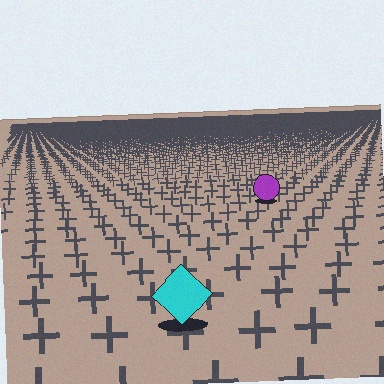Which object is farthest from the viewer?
The purple circle is farthest from the viewer. It appears smaller and the ground texture around it is denser.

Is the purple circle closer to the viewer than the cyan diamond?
No. The cyan diamond is closer — you can tell from the texture gradient: the ground texture is coarser near it.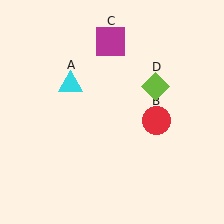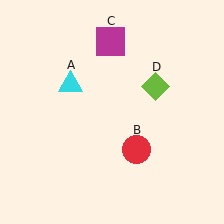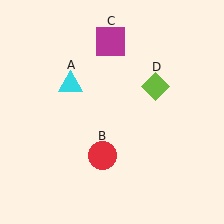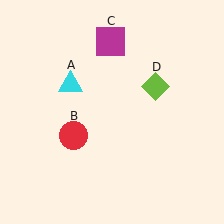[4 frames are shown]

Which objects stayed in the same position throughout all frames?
Cyan triangle (object A) and magenta square (object C) and lime diamond (object D) remained stationary.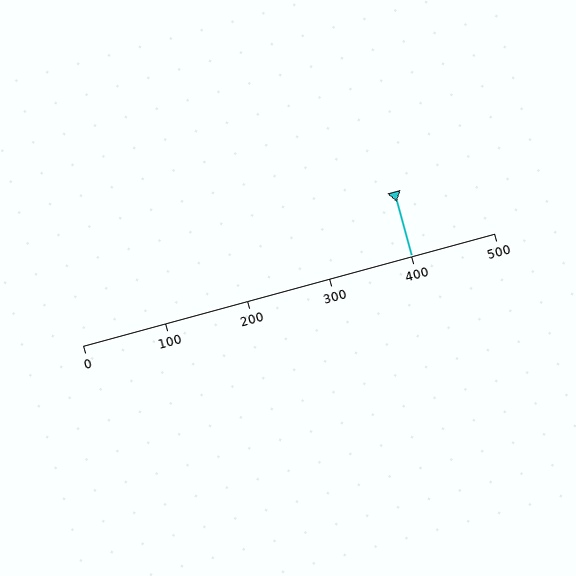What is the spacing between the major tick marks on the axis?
The major ticks are spaced 100 apart.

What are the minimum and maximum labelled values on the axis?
The axis runs from 0 to 500.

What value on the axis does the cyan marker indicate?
The marker indicates approximately 400.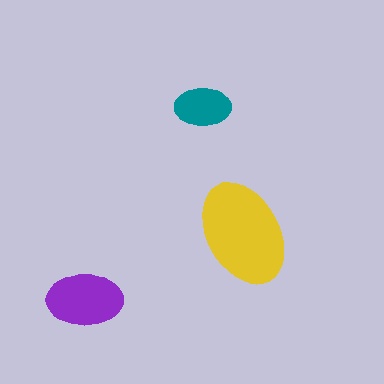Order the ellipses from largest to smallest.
the yellow one, the purple one, the teal one.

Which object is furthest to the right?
The yellow ellipse is rightmost.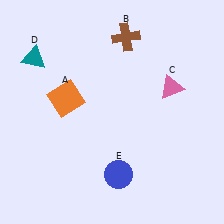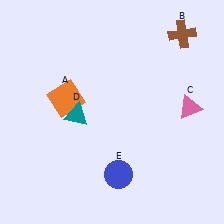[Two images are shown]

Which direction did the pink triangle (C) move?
The pink triangle (C) moved down.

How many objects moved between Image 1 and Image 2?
3 objects moved between the two images.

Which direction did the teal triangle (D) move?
The teal triangle (D) moved down.